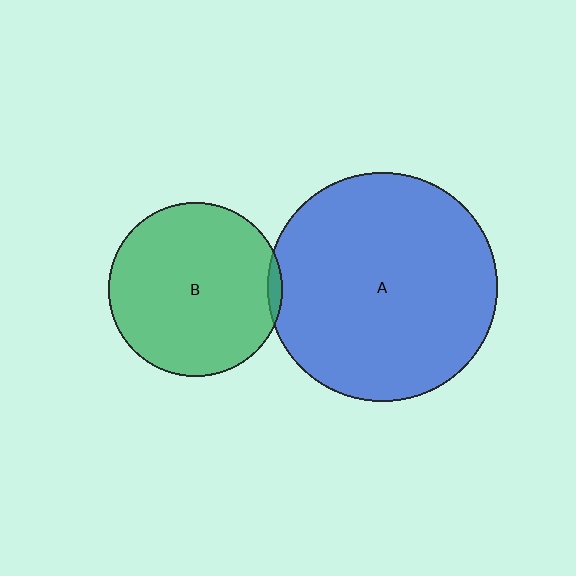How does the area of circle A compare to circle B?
Approximately 1.8 times.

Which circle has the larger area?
Circle A (blue).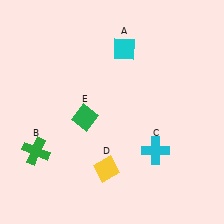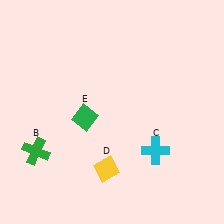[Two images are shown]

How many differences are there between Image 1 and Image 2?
There is 1 difference between the two images.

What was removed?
The cyan diamond (A) was removed in Image 2.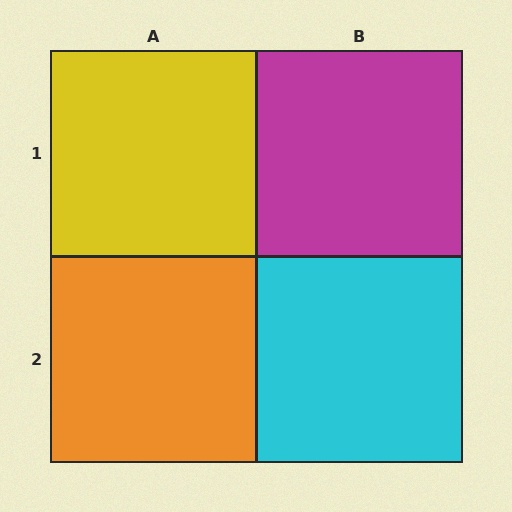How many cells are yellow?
1 cell is yellow.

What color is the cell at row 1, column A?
Yellow.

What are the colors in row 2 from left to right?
Orange, cyan.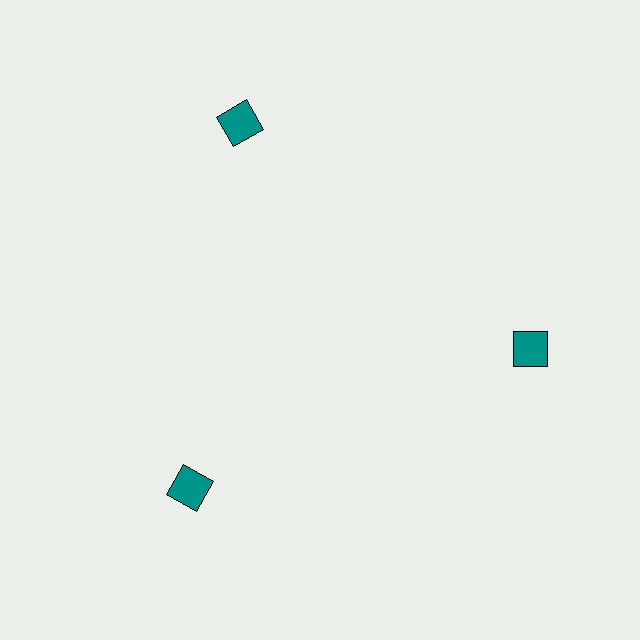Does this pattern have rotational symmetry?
Yes, this pattern has 3-fold rotational symmetry. It looks the same after rotating 120 degrees around the center.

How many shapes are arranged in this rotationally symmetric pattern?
There are 3 shapes, arranged in 3 groups of 1.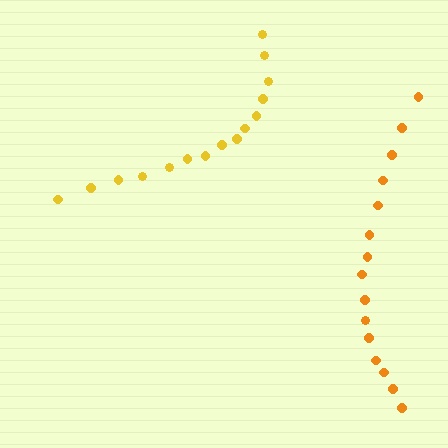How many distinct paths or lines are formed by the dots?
There are 2 distinct paths.